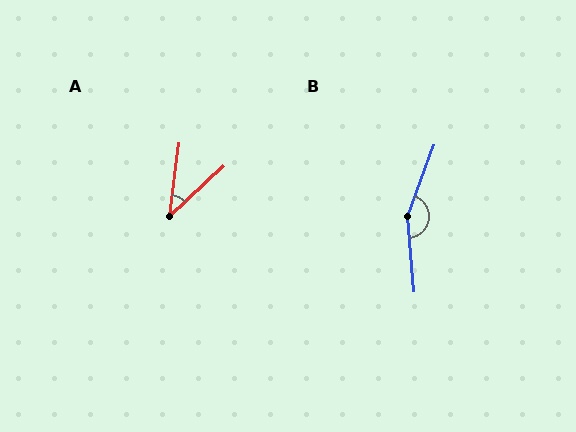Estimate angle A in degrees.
Approximately 39 degrees.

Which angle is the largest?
B, at approximately 155 degrees.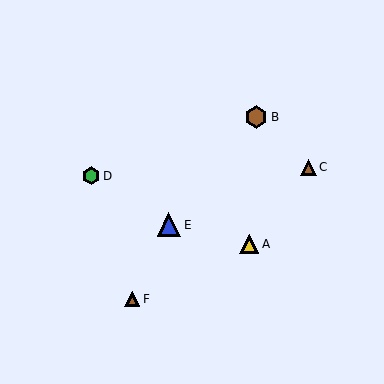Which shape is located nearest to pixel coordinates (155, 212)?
The blue triangle (labeled E) at (169, 225) is nearest to that location.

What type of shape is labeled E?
Shape E is a blue triangle.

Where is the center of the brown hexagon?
The center of the brown hexagon is at (256, 117).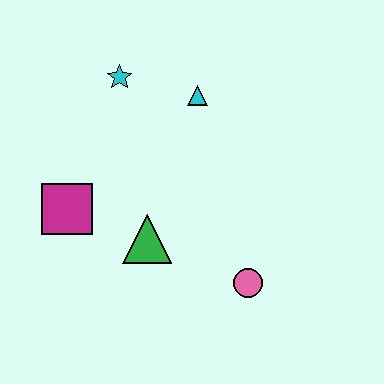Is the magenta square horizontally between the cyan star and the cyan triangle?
No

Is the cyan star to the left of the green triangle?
Yes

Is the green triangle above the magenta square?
No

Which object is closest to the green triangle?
The magenta square is closest to the green triangle.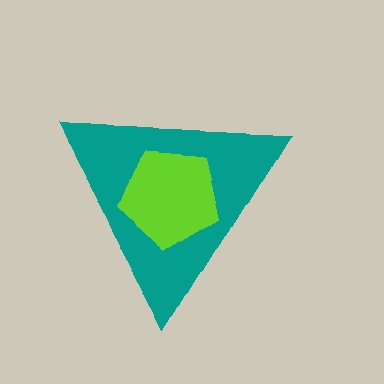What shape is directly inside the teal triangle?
The lime pentagon.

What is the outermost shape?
The teal triangle.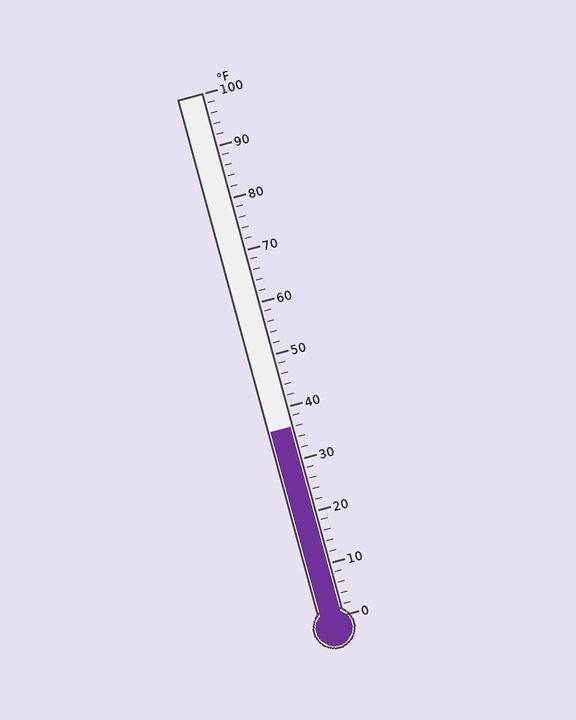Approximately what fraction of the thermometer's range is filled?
The thermometer is filled to approximately 35% of its range.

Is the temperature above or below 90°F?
The temperature is below 90°F.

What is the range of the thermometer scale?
The thermometer scale ranges from 0°F to 100°F.